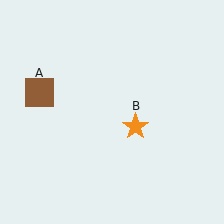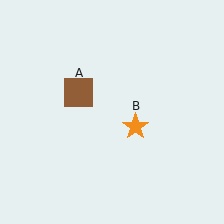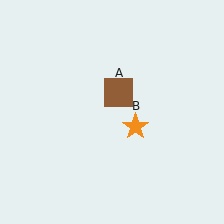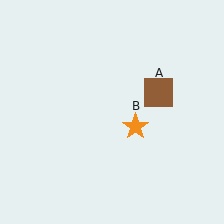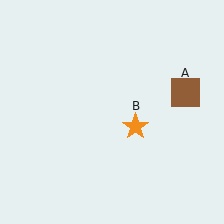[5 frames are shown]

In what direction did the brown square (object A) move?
The brown square (object A) moved right.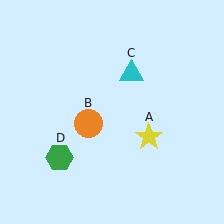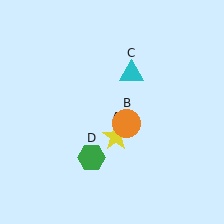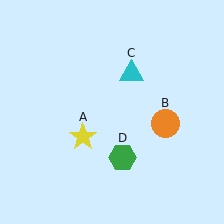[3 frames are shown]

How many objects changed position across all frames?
3 objects changed position: yellow star (object A), orange circle (object B), green hexagon (object D).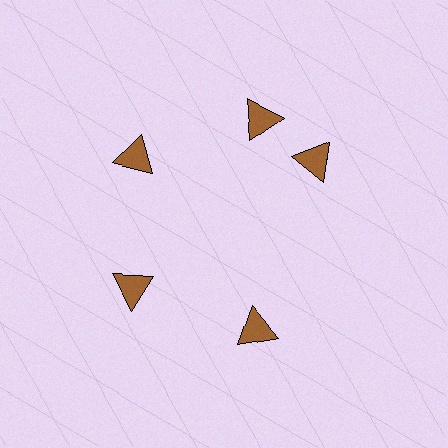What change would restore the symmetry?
The symmetry would be restored by rotating it back into even spacing with its neighbors so that all 5 triangles sit at equal angles and equal distance from the center.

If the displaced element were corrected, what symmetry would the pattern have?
It would have 5-fold rotational symmetry — the pattern would map onto itself every 72 degrees.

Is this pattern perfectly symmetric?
No. The 5 brown triangles are arranged in a ring, but one element near the 3 o'clock position is rotated out of alignment along the ring, breaking the 5-fold rotational symmetry.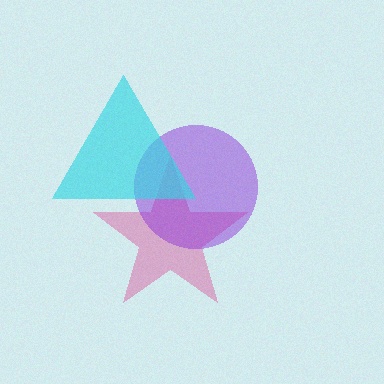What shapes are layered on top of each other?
The layered shapes are: a pink star, a purple circle, a cyan triangle.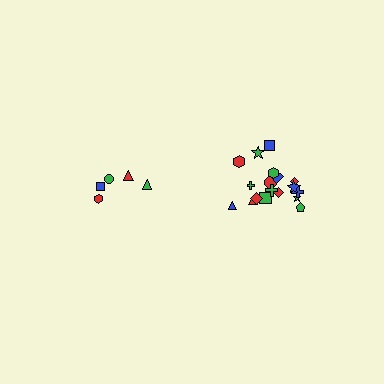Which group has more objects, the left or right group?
The right group.